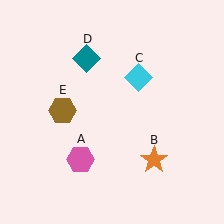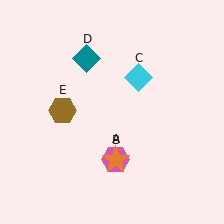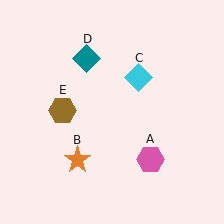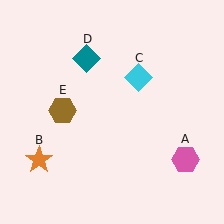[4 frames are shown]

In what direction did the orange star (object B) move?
The orange star (object B) moved left.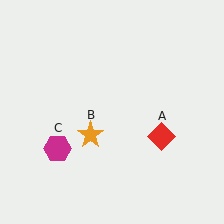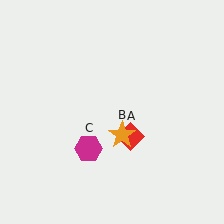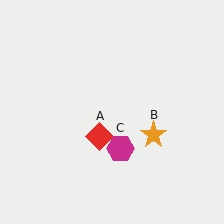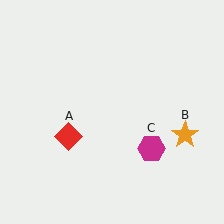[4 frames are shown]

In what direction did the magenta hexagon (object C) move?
The magenta hexagon (object C) moved right.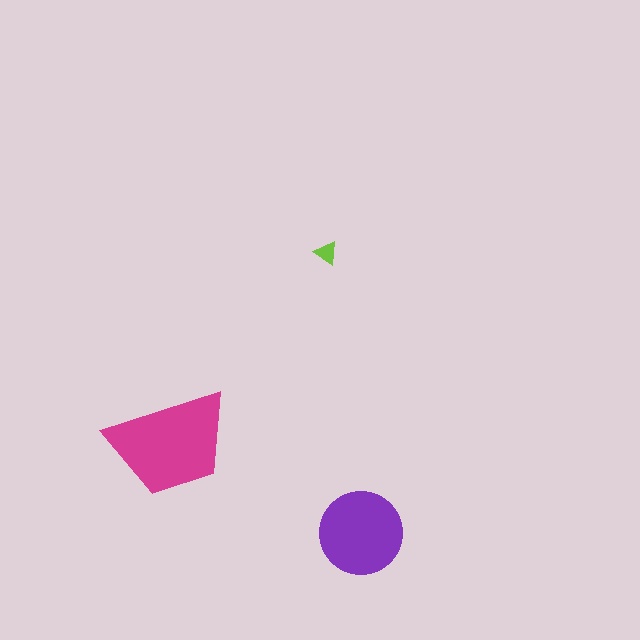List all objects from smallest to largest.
The lime triangle, the purple circle, the magenta trapezoid.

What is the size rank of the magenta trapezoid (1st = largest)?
1st.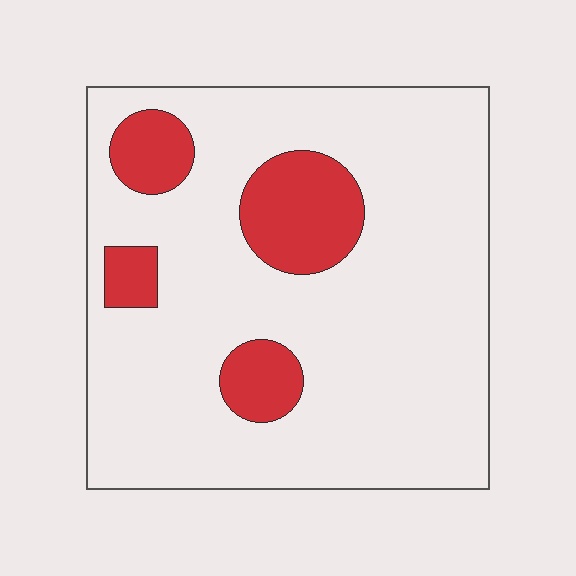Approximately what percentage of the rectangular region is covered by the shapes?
Approximately 15%.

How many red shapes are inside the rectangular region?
4.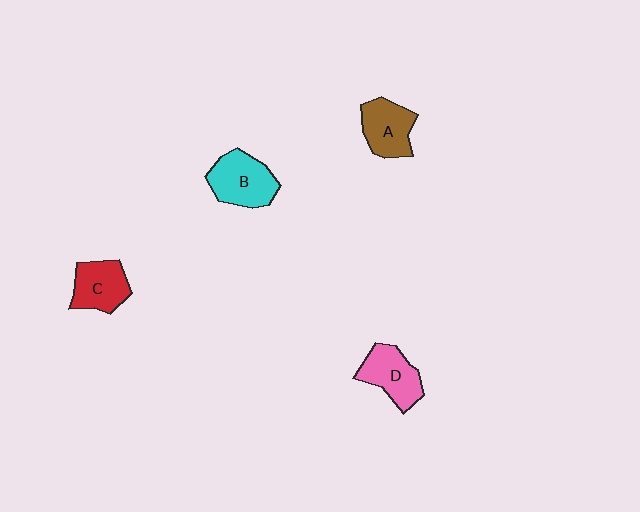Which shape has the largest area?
Shape B (cyan).